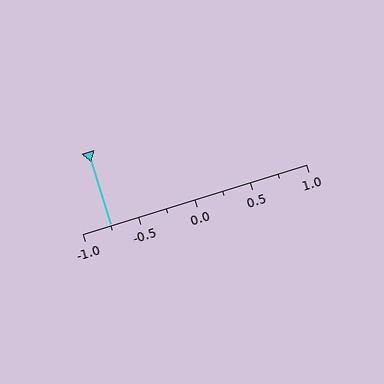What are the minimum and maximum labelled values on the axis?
The axis runs from -1.0 to 1.0.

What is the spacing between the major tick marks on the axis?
The major ticks are spaced 0.5 apart.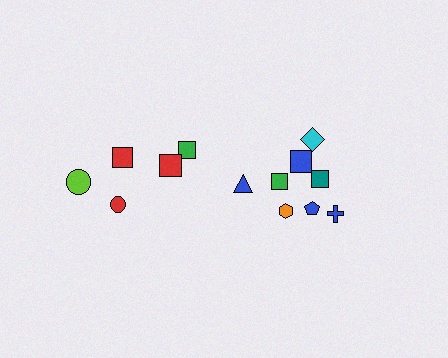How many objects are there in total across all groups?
There are 13 objects.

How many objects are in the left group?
There are 5 objects.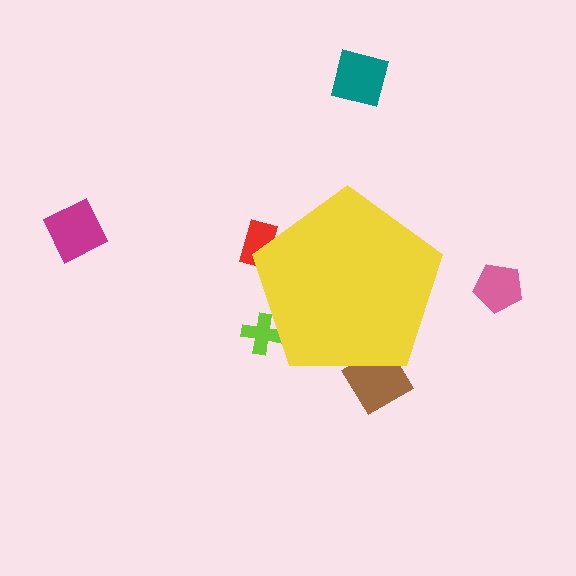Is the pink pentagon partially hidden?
No, the pink pentagon is fully visible.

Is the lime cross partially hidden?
Yes, the lime cross is partially hidden behind the yellow pentagon.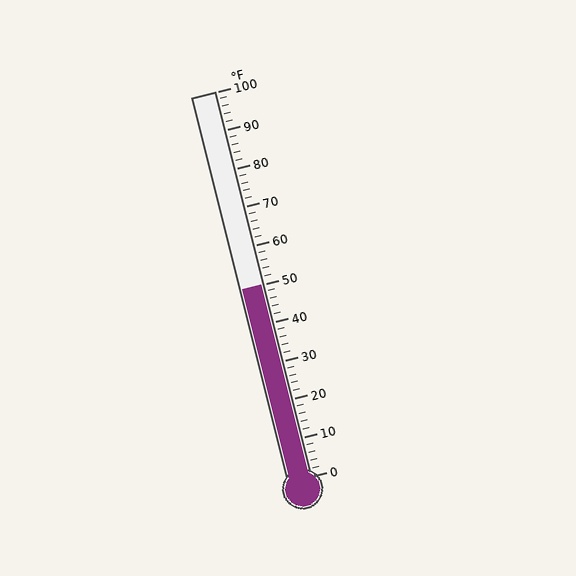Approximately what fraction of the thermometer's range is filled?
The thermometer is filled to approximately 50% of its range.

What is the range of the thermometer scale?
The thermometer scale ranges from 0°F to 100°F.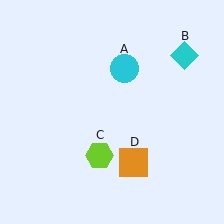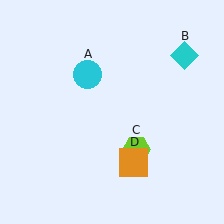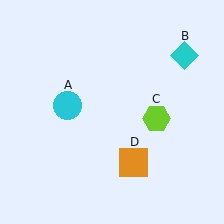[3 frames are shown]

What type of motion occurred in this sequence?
The cyan circle (object A), lime hexagon (object C) rotated counterclockwise around the center of the scene.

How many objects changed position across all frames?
2 objects changed position: cyan circle (object A), lime hexagon (object C).